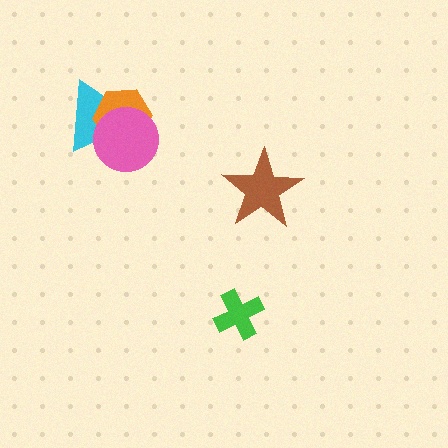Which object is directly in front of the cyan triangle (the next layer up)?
The orange hexagon is directly in front of the cyan triangle.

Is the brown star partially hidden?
No, no other shape covers it.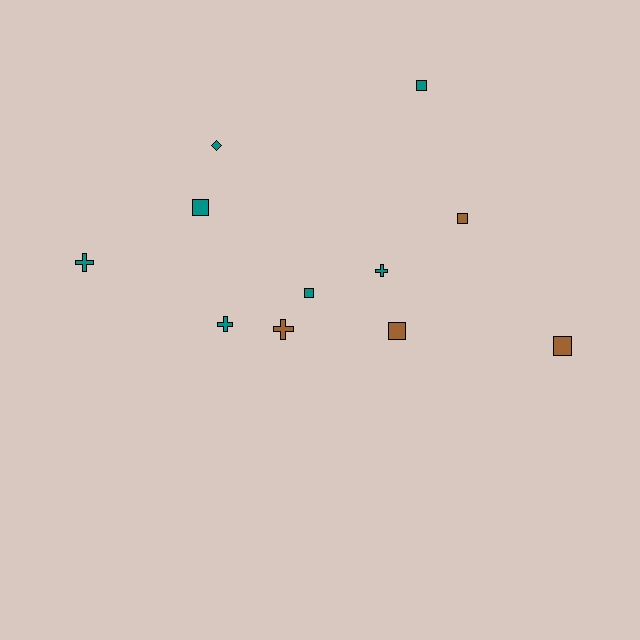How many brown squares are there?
There are 3 brown squares.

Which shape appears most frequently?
Square, with 6 objects.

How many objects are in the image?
There are 11 objects.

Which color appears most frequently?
Teal, with 7 objects.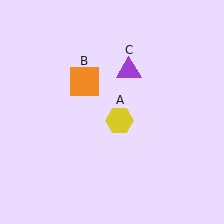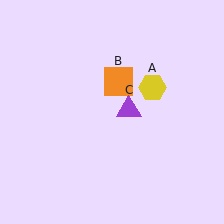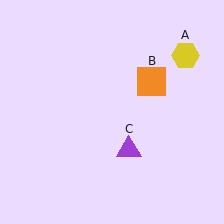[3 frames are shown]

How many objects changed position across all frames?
3 objects changed position: yellow hexagon (object A), orange square (object B), purple triangle (object C).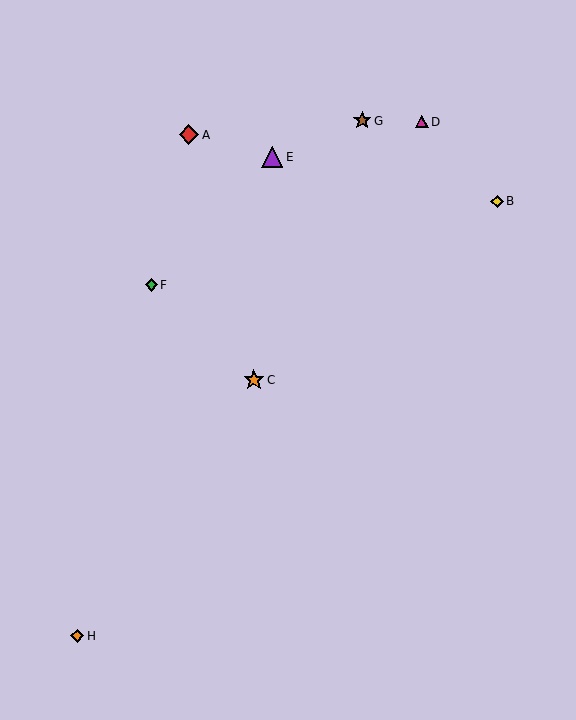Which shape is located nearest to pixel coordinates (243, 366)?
The orange star (labeled C) at (254, 380) is nearest to that location.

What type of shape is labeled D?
Shape D is a magenta triangle.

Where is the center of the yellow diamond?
The center of the yellow diamond is at (497, 201).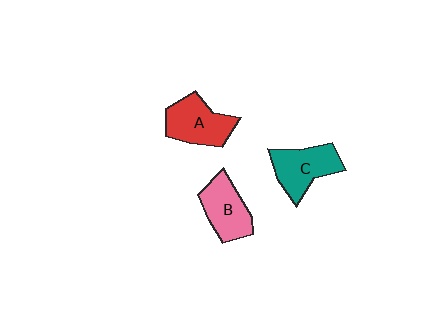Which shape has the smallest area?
Shape B (pink).